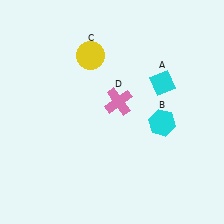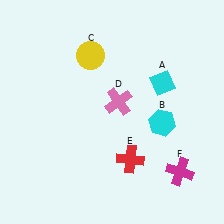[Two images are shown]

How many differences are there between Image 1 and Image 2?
There are 2 differences between the two images.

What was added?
A red cross (E), a magenta cross (F) were added in Image 2.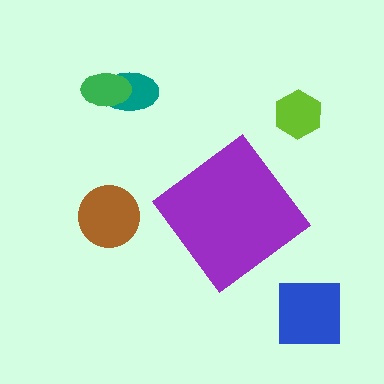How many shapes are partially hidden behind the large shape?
0 shapes are partially hidden.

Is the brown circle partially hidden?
No, the brown circle is fully visible.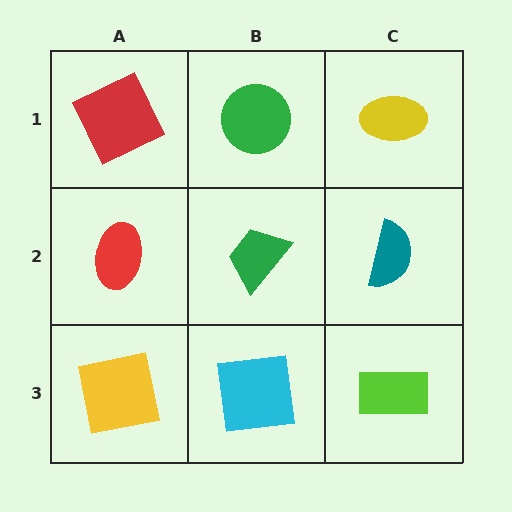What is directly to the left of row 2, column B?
A red ellipse.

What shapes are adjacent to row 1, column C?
A teal semicircle (row 2, column C), a green circle (row 1, column B).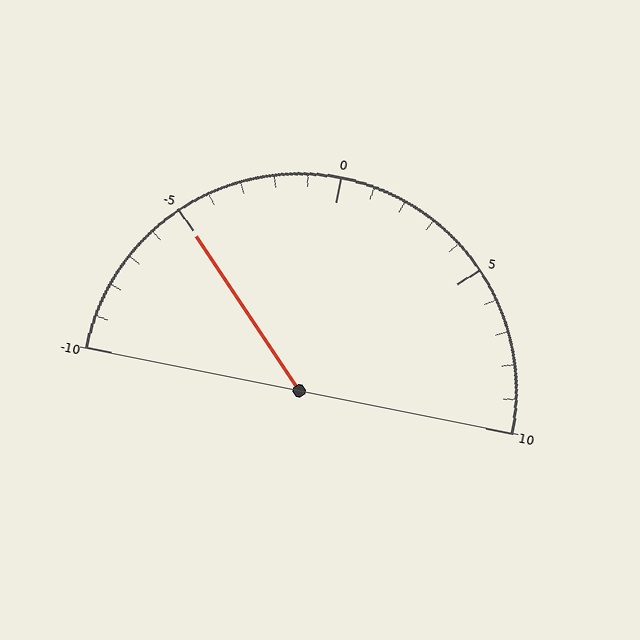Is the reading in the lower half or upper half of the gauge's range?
The reading is in the lower half of the range (-10 to 10).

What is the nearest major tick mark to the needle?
The nearest major tick mark is -5.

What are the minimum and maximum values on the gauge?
The gauge ranges from -10 to 10.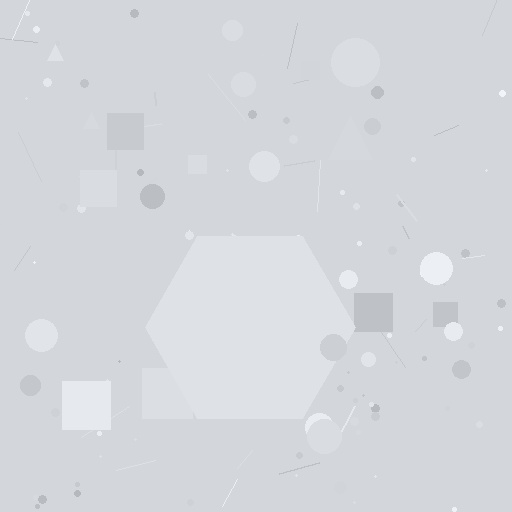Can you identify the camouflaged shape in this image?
The camouflaged shape is a hexagon.